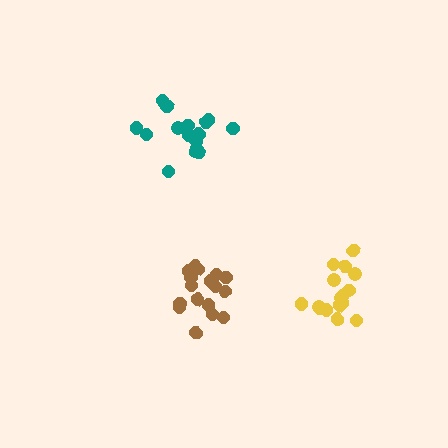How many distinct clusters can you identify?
There are 3 distinct clusters.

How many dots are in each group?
Group 1: 17 dots, Group 2: 16 dots, Group 3: 17 dots (50 total).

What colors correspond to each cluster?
The clusters are colored: yellow, teal, brown.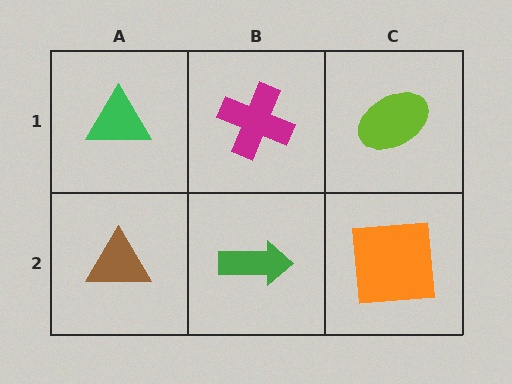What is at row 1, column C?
A lime ellipse.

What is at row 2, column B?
A green arrow.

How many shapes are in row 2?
3 shapes.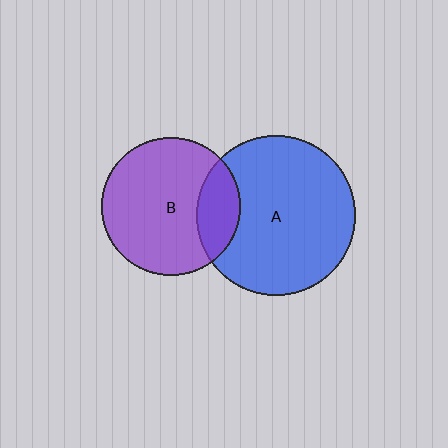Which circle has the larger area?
Circle A (blue).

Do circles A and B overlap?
Yes.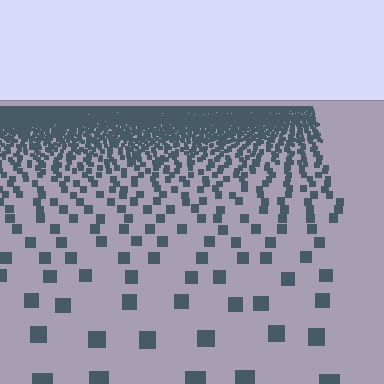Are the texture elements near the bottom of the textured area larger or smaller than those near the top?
Larger. Near the bottom, elements are closer to the viewer and appear at a bigger on-screen size.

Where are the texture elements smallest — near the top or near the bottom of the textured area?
Near the top.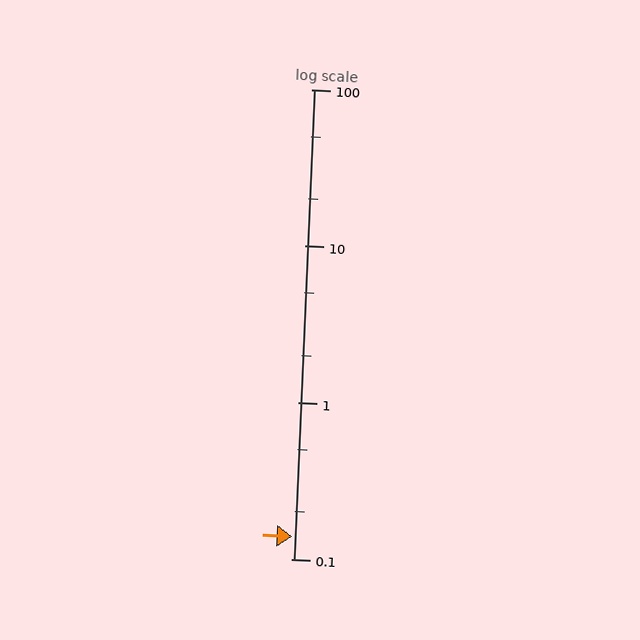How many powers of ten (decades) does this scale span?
The scale spans 3 decades, from 0.1 to 100.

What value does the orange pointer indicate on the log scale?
The pointer indicates approximately 0.14.